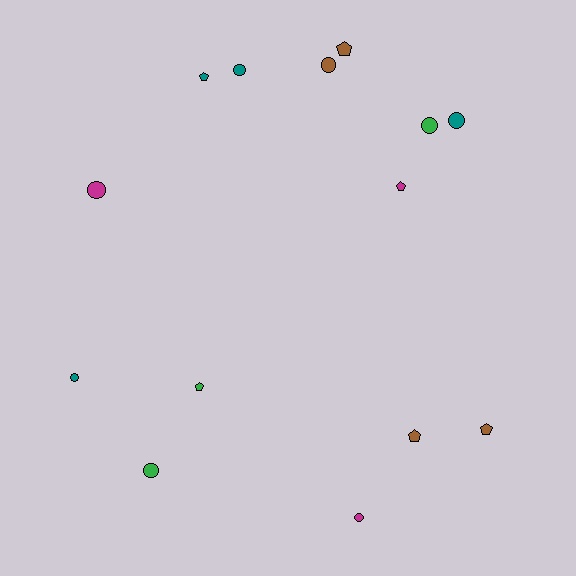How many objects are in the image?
There are 14 objects.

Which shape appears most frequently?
Circle, with 8 objects.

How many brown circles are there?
There is 1 brown circle.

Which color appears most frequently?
Brown, with 4 objects.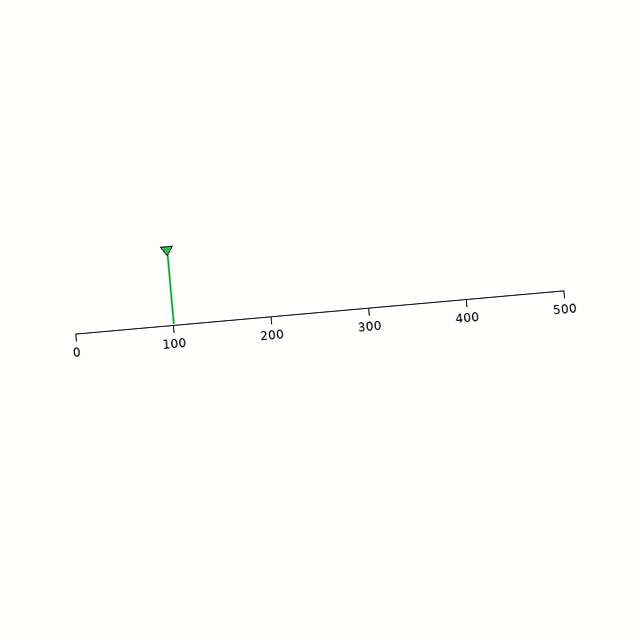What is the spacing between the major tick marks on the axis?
The major ticks are spaced 100 apart.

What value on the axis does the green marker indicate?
The marker indicates approximately 100.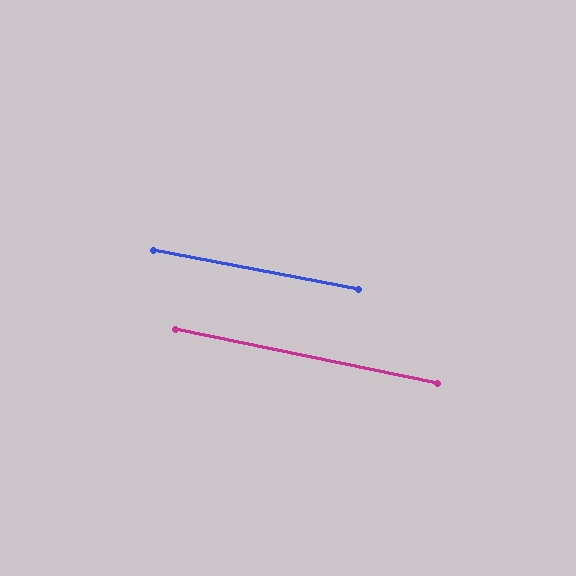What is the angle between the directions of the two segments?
Approximately 1 degree.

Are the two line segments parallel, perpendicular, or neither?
Parallel — their directions differ by only 1.0°.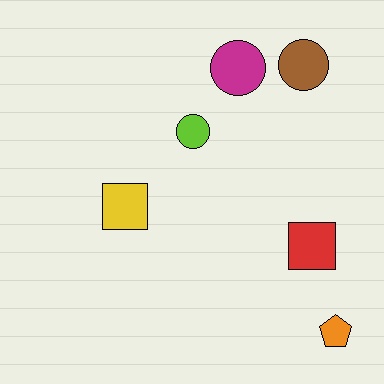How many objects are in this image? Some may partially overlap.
There are 6 objects.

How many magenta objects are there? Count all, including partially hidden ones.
There is 1 magenta object.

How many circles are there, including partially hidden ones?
There are 3 circles.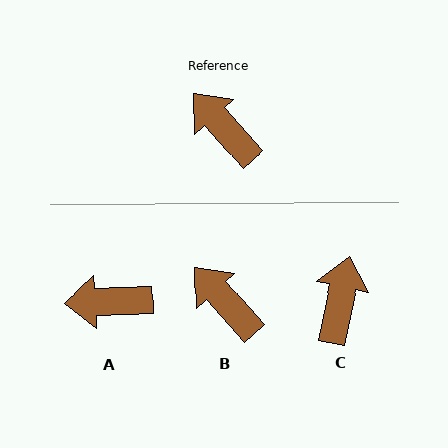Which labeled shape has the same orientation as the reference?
B.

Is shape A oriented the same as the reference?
No, it is off by about 50 degrees.